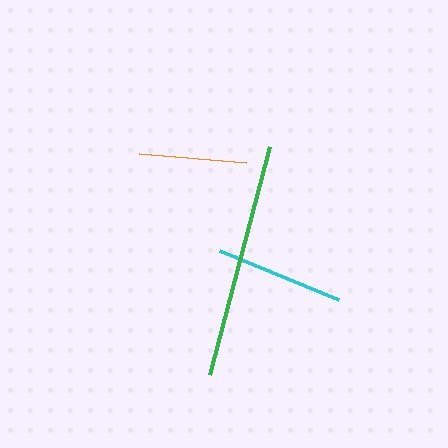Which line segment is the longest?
The green line is the longest at approximately 236 pixels.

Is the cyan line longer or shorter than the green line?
The green line is longer than the cyan line.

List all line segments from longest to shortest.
From longest to shortest: green, cyan, orange.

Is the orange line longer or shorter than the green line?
The green line is longer than the orange line.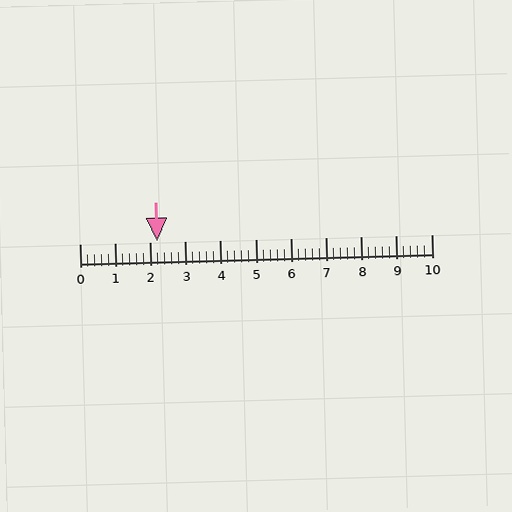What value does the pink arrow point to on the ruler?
The pink arrow points to approximately 2.2.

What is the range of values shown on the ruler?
The ruler shows values from 0 to 10.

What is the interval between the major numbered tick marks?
The major tick marks are spaced 1 units apart.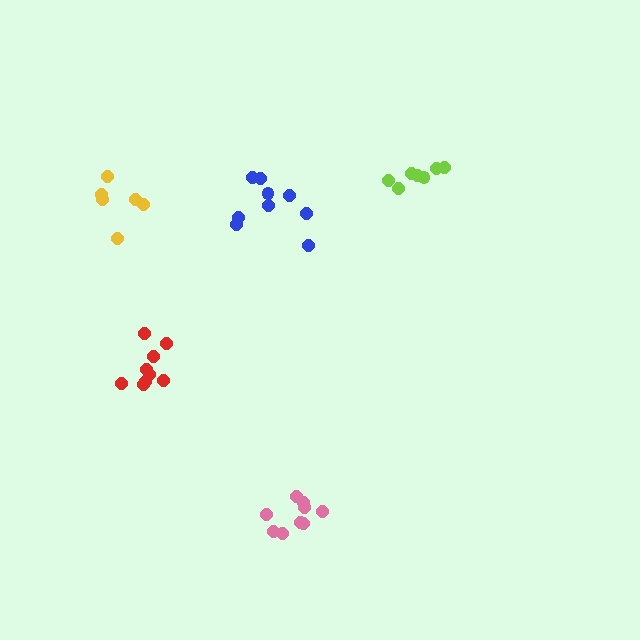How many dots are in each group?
Group 1: 9 dots, Group 2: 7 dots, Group 3: 6 dots, Group 4: 9 dots, Group 5: 9 dots (40 total).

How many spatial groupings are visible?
There are 5 spatial groupings.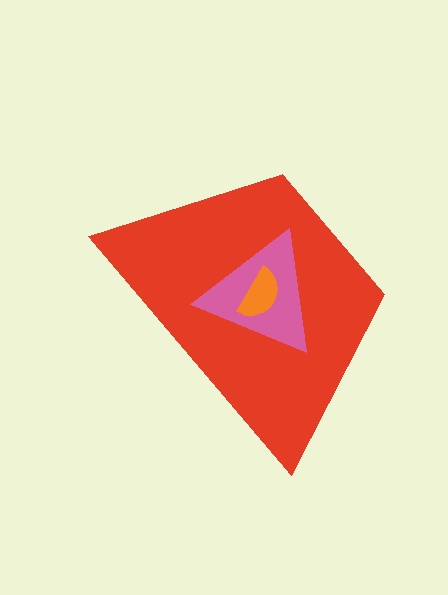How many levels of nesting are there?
3.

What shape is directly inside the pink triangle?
The orange semicircle.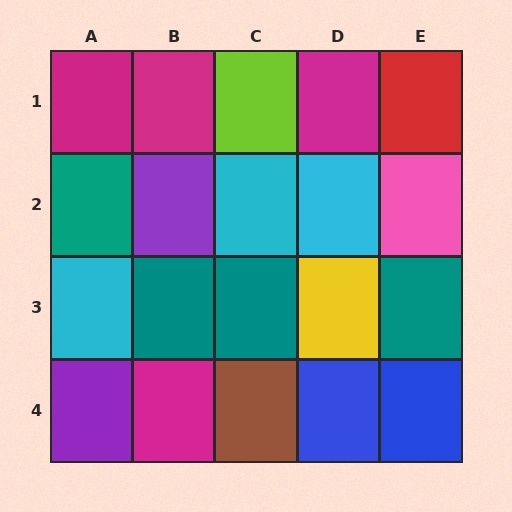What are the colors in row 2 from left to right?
Teal, purple, cyan, cyan, pink.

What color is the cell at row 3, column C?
Teal.